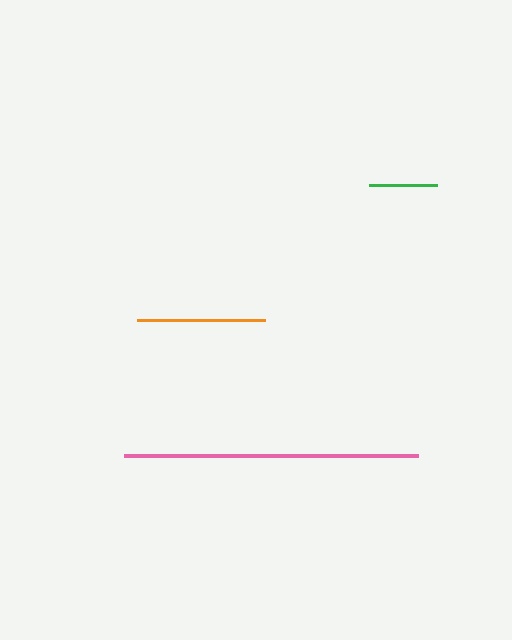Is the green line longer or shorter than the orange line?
The orange line is longer than the green line.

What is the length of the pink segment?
The pink segment is approximately 294 pixels long.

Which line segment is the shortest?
The green line is the shortest at approximately 68 pixels.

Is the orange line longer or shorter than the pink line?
The pink line is longer than the orange line.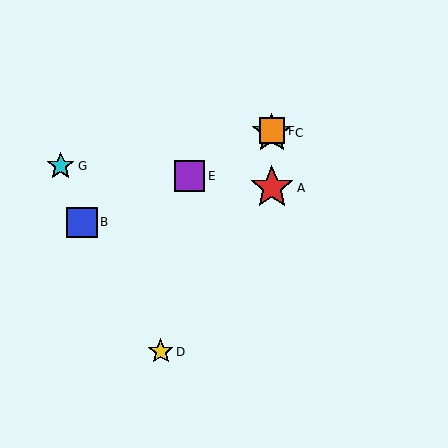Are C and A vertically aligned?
Yes, both are at x≈272.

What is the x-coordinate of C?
Object C is at x≈272.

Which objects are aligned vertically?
Objects A, C, F are aligned vertically.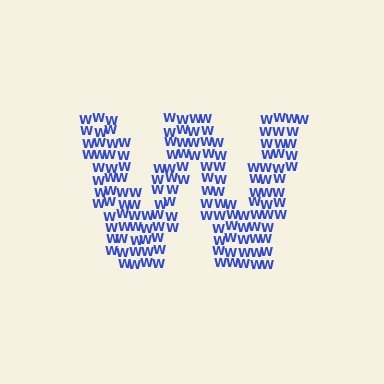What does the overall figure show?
The overall figure shows the letter W.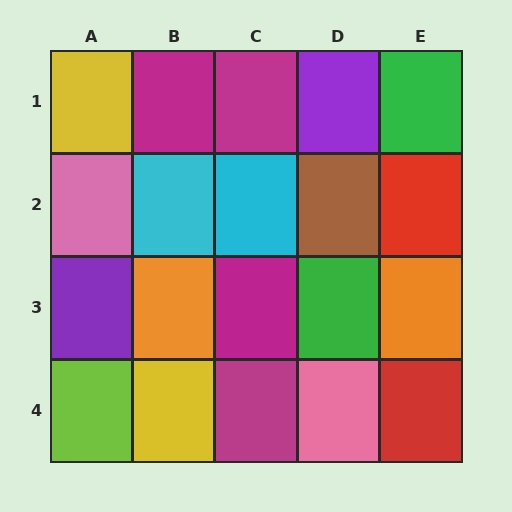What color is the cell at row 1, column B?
Magenta.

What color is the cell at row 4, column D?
Pink.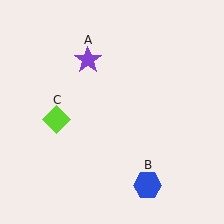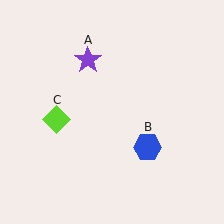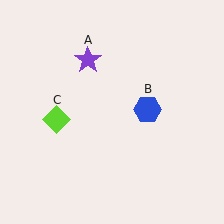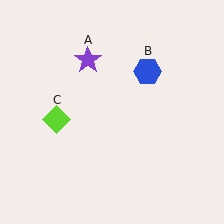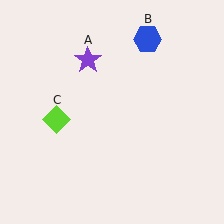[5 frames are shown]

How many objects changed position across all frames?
1 object changed position: blue hexagon (object B).